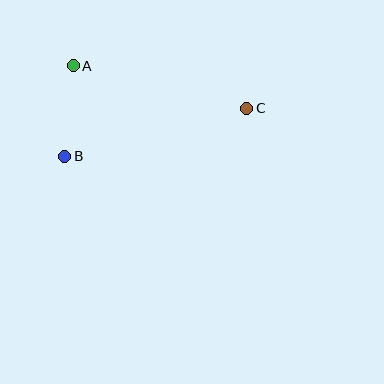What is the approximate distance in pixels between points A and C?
The distance between A and C is approximately 178 pixels.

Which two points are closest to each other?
Points A and B are closest to each other.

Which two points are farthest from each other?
Points B and C are farthest from each other.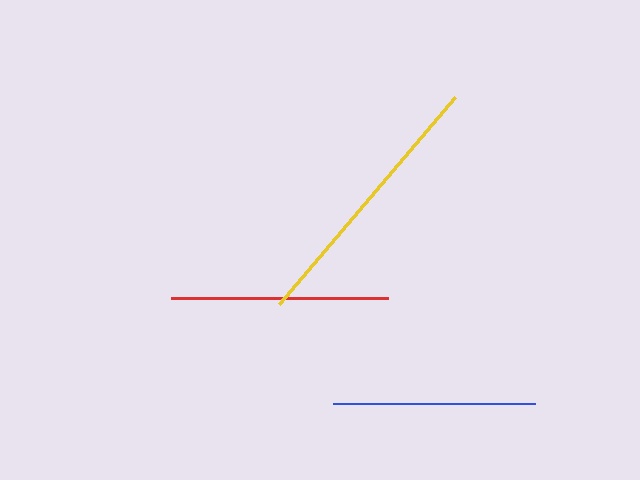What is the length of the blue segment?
The blue segment is approximately 202 pixels long.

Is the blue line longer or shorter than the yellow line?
The yellow line is longer than the blue line.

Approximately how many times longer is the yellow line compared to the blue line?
The yellow line is approximately 1.3 times the length of the blue line.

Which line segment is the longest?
The yellow line is the longest at approximately 271 pixels.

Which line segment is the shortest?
The blue line is the shortest at approximately 202 pixels.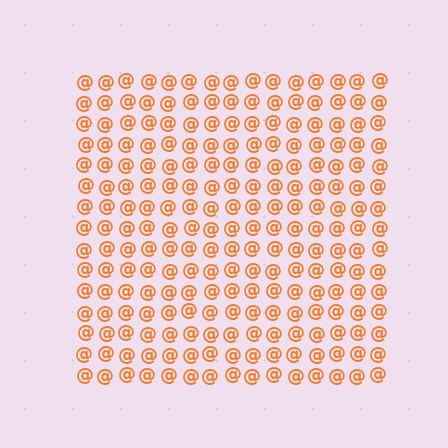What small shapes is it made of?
It is made of small at signs.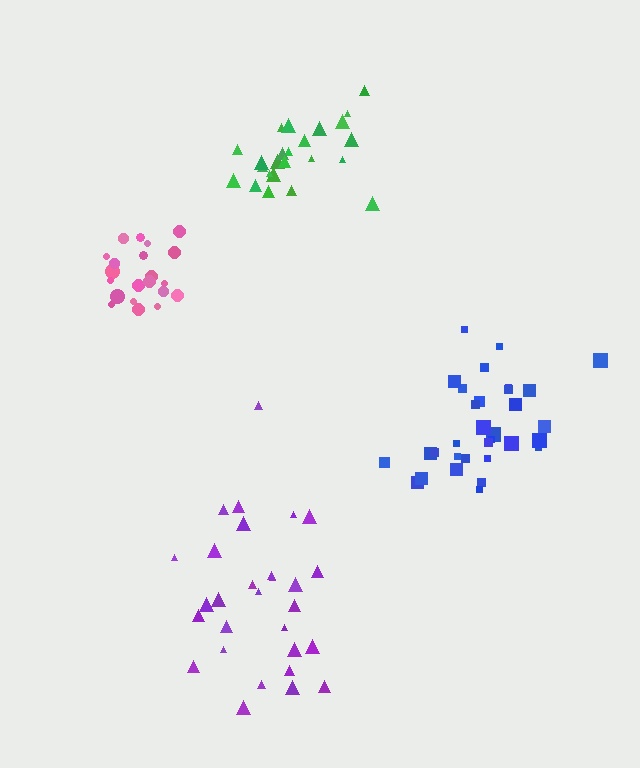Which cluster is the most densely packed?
Pink.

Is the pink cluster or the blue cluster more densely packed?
Pink.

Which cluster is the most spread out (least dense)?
Purple.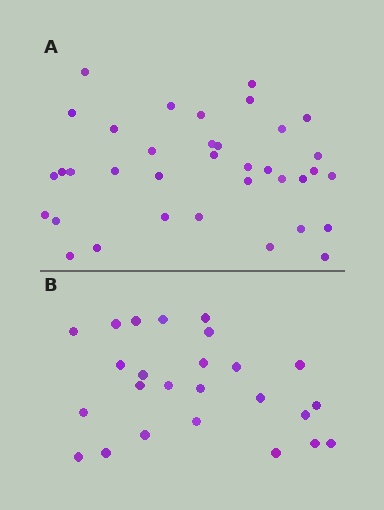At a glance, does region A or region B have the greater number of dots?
Region A (the top region) has more dots.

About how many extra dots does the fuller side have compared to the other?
Region A has roughly 12 or so more dots than region B.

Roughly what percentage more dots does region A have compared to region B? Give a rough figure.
About 45% more.